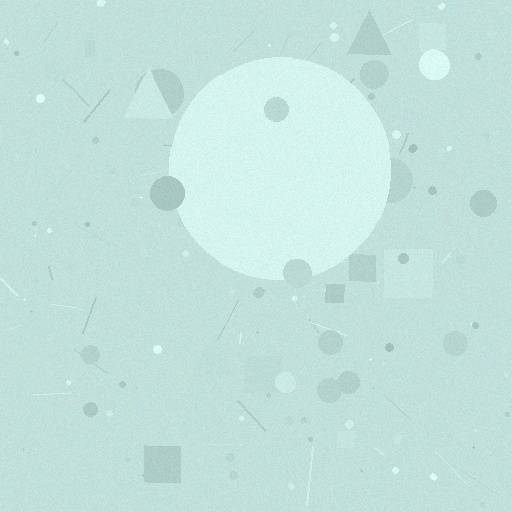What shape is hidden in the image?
A circle is hidden in the image.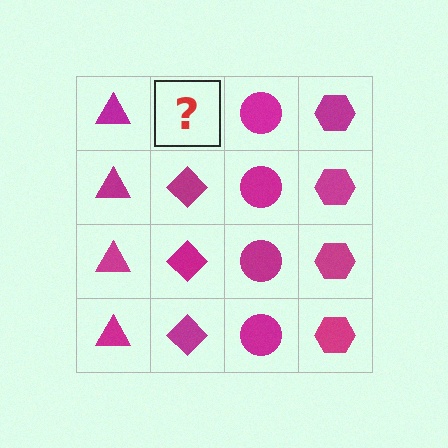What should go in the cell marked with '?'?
The missing cell should contain a magenta diamond.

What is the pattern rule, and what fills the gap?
The rule is that each column has a consistent shape. The gap should be filled with a magenta diamond.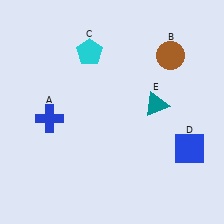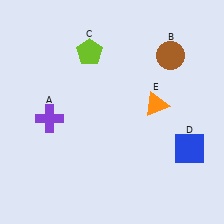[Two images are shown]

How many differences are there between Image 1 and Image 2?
There are 3 differences between the two images.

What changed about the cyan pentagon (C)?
In Image 1, C is cyan. In Image 2, it changed to lime.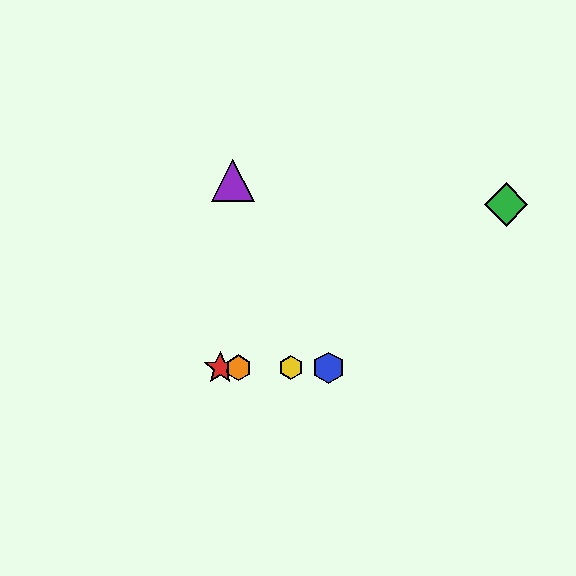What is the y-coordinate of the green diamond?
The green diamond is at y≈204.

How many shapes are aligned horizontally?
4 shapes (the red star, the blue hexagon, the yellow hexagon, the orange hexagon) are aligned horizontally.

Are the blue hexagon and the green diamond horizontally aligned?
No, the blue hexagon is at y≈368 and the green diamond is at y≈204.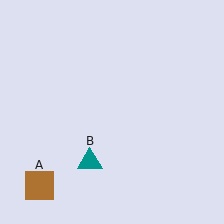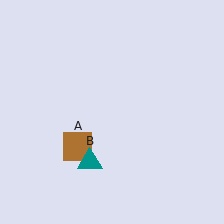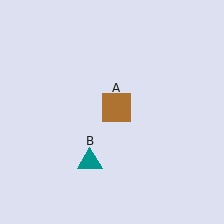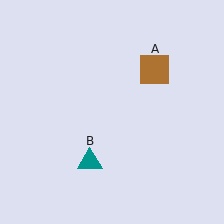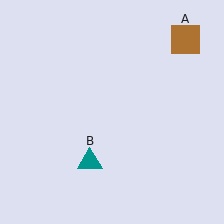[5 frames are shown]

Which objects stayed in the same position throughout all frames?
Teal triangle (object B) remained stationary.